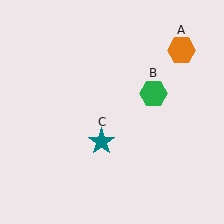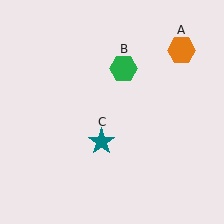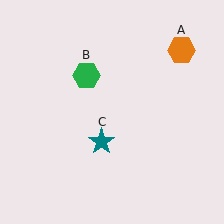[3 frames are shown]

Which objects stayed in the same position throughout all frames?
Orange hexagon (object A) and teal star (object C) remained stationary.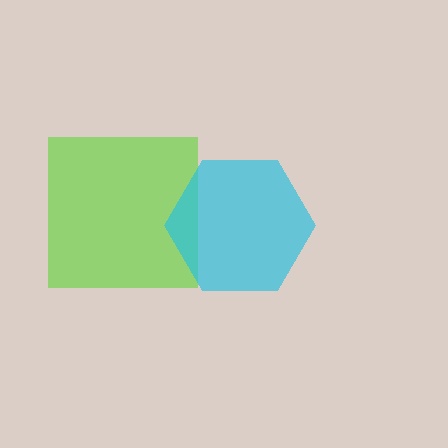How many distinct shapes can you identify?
There are 2 distinct shapes: a lime square, a cyan hexagon.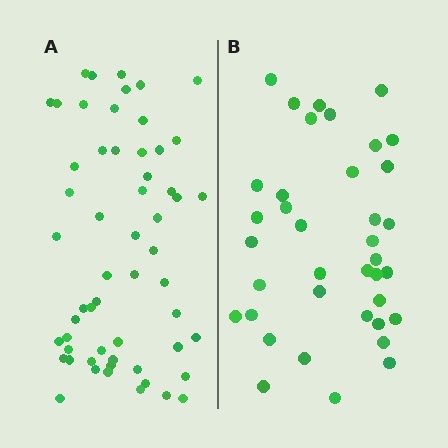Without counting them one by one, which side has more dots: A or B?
Region A (the left region) has more dots.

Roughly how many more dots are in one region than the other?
Region A has approximately 20 more dots than region B.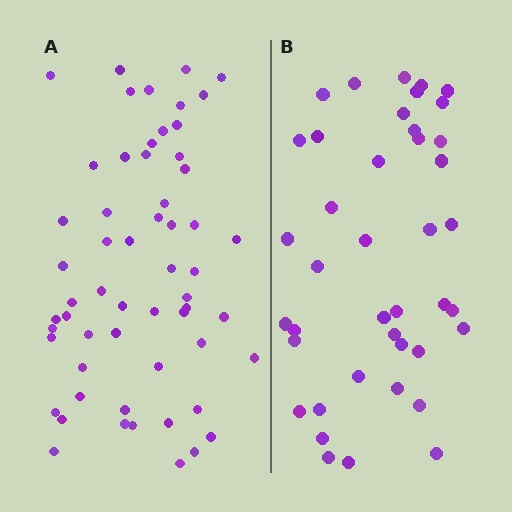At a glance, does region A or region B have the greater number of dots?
Region A (the left region) has more dots.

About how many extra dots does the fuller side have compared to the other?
Region A has approximately 15 more dots than region B.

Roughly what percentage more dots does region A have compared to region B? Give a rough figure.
About 40% more.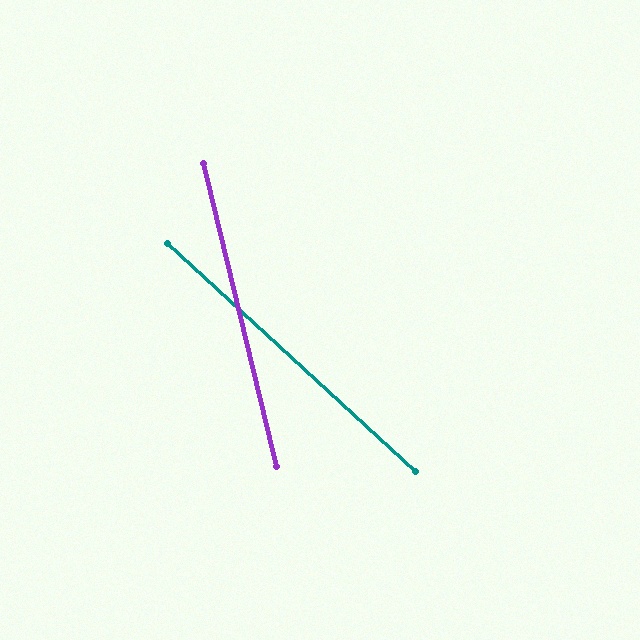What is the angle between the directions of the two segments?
Approximately 34 degrees.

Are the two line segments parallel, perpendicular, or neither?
Neither parallel nor perpendicular — they differ by about 34°.